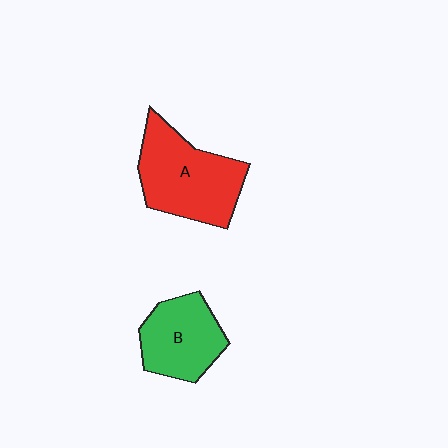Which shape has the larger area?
Shape A (red).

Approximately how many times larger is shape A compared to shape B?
Approximately 1.3 times.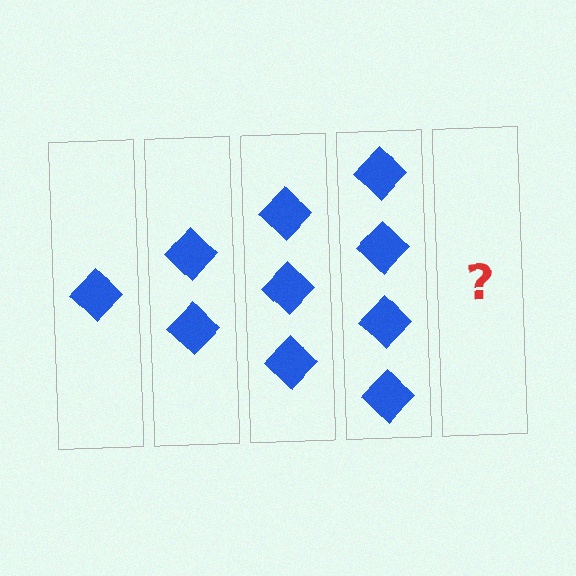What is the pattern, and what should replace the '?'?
The pattern is that each step adds one more diamond. The '?' should be 5 diamonds.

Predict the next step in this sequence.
The next step is 5 diamonds.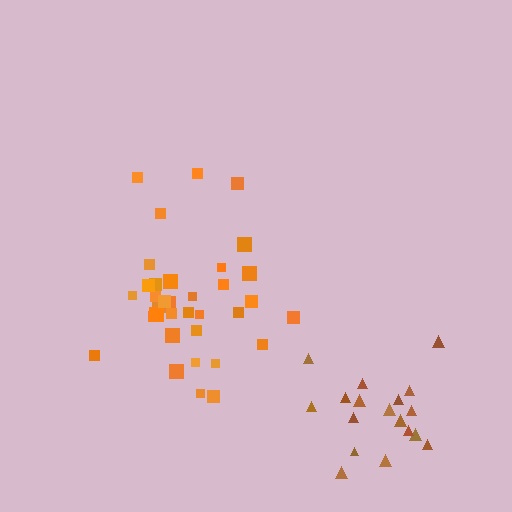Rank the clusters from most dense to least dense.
orange, brown.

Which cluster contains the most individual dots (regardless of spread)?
Orange (35).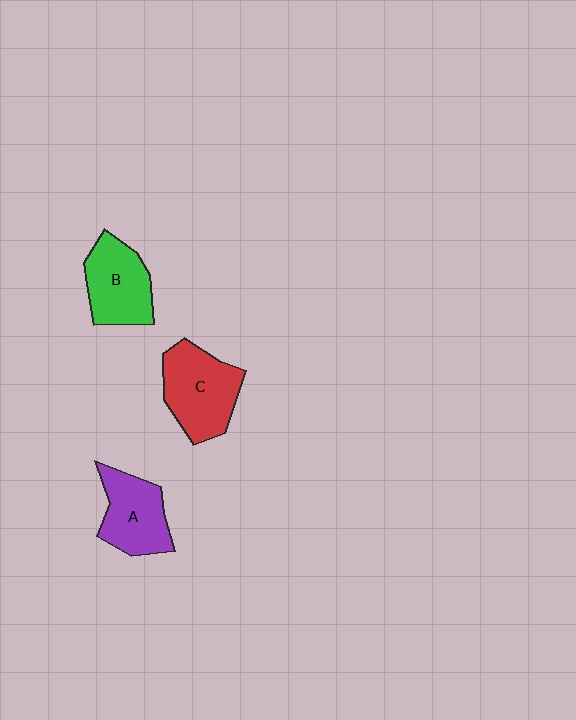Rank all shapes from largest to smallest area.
From largest to smallest: C (red), B (green), A (purple).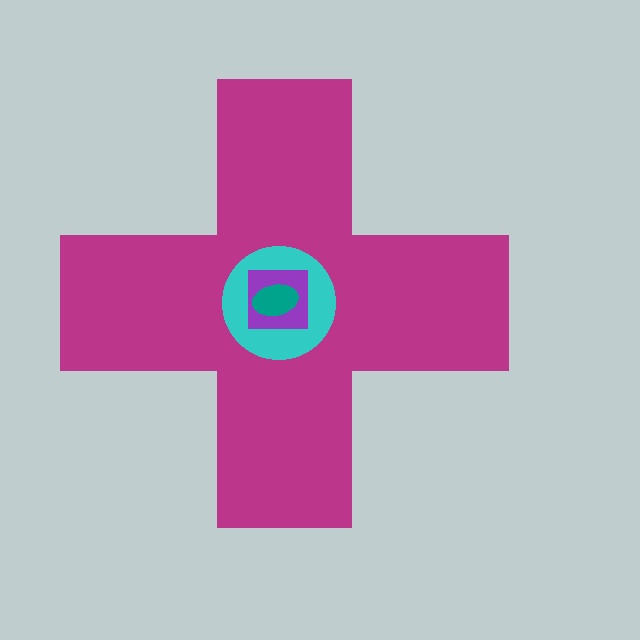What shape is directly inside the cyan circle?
The purple square.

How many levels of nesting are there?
4.